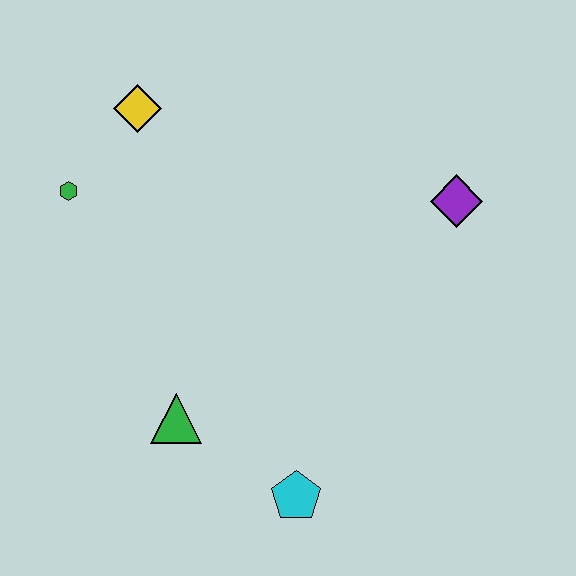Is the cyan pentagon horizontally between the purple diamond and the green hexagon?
Yes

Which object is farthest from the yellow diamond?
The cyan pentagon is farthest from the yellow diamond.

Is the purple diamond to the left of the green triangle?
No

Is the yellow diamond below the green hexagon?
No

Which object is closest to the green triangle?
The cyan pentagon is closest to the green triangle.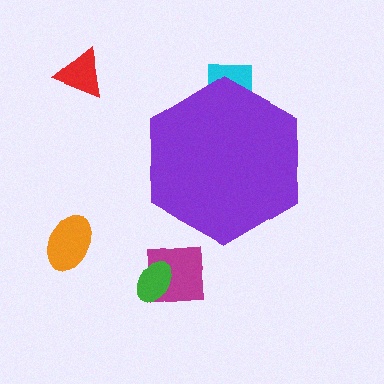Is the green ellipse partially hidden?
No, the green ellipse is fully visible.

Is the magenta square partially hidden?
No, the magenta square is fully visible.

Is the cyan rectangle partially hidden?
Yes, the cyan rectangle is partially hidden behind the purple hexagon.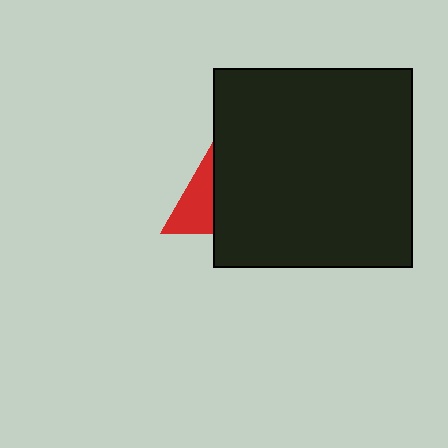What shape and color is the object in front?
The object in front is a black square.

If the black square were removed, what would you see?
You would see the complete red triangle.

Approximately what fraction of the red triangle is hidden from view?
Roughly 69% of the red triangle is hidden behind the black square.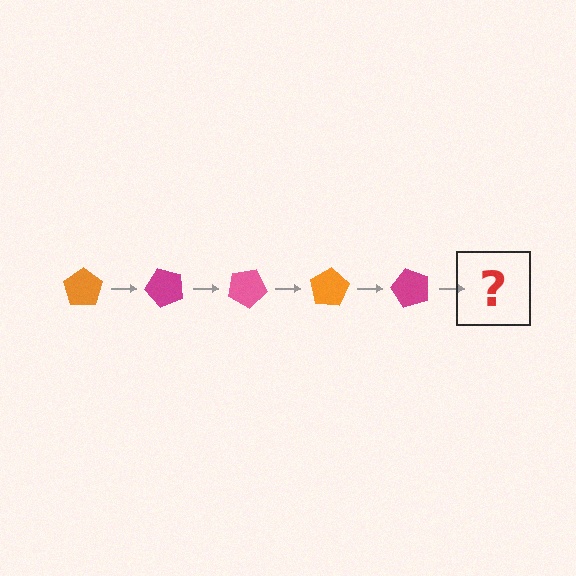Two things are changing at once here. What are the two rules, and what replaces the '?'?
The two rules are that it rotates 50 degrees each step and the color cycles through orange, magenta, and pink. The '?' should be a pink pentagon, rotated 250 degrees from the start.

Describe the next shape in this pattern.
It should be a pink pentagon, rotated 250 degrees from the start.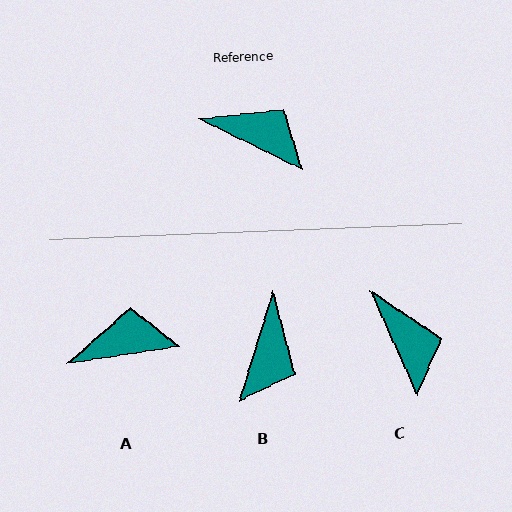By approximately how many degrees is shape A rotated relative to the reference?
Approximately 35 degrees counter-clockwise.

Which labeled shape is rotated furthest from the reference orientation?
B, about 81 degrees away.